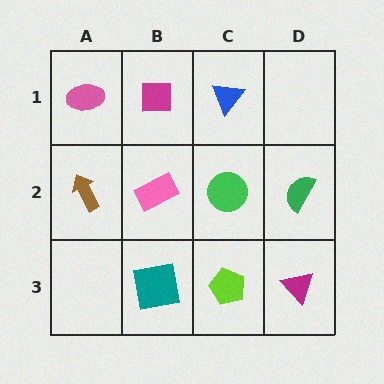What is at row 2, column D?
A green semicircle.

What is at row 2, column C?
A green circle.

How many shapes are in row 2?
4 shapes.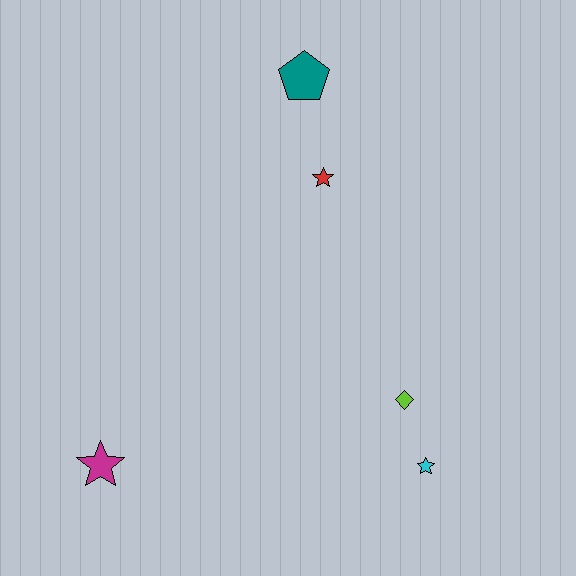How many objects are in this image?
There are 5 objects.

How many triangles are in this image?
There are no triangles.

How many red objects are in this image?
There is 1 red object.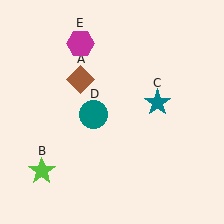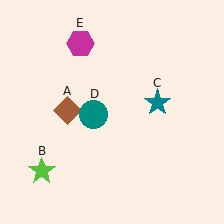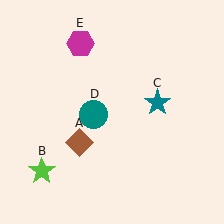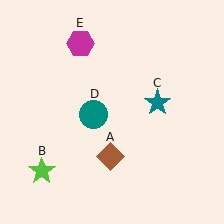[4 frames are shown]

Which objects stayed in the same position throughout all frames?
Lime star (object B) and teal star (object C) and teal circle (object D) and magenta hexagon (object E) remained stationary.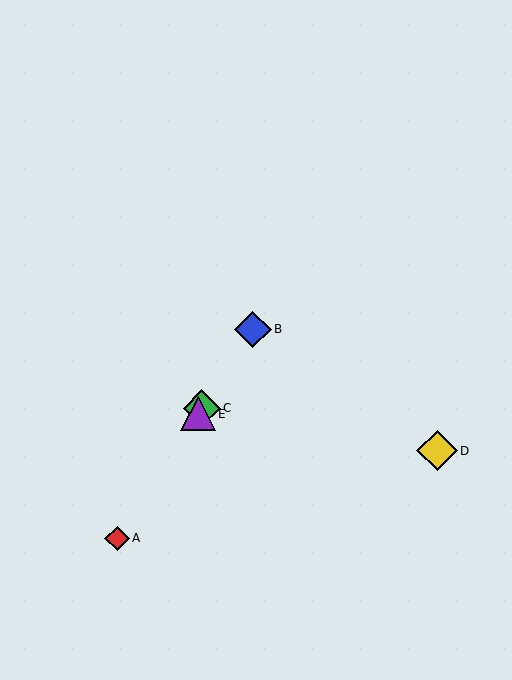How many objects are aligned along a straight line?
4 objects (A, B, C, E) are aligned along a straight line.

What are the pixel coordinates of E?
Object E is at (198, 414).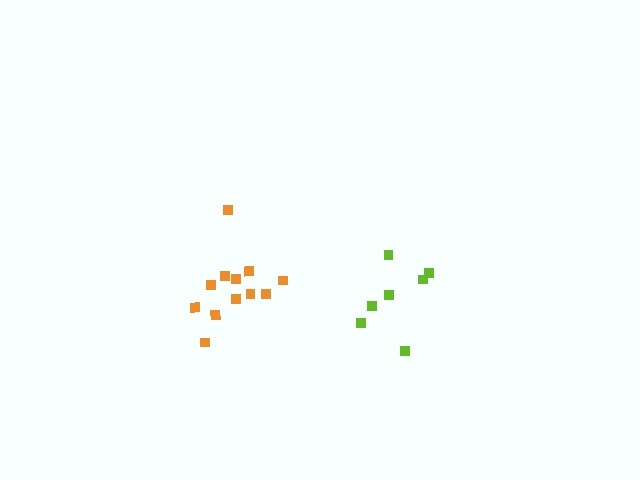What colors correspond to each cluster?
The clusters are colored: orange, lime.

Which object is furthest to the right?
The lime cluster is rightmost.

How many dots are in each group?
Group 1: 12 dots, Group 2: 7 dots (19 total).